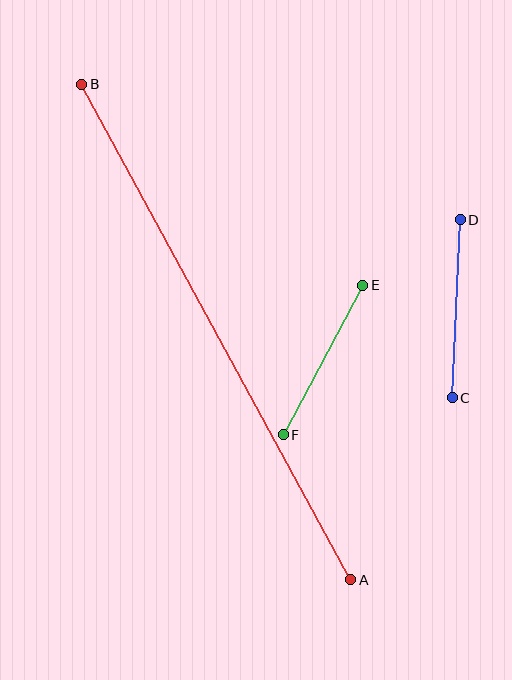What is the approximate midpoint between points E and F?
The midpoint is at approximately (323, 360) pixels.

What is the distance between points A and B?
The distance is approximately 564 pixels.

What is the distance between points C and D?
The distance is approximately 178 pixels.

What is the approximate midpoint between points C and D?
The midpoint is at approximately (456, 309) pixels.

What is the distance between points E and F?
The distance is approximately 169 pixels.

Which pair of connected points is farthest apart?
Points A and B are farthest apart.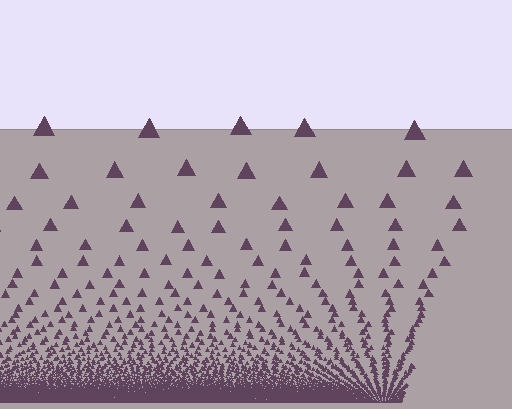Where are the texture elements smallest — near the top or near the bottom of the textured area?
Near the bottom.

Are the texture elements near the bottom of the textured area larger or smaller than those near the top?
Smaller. The gradient is inverted — elements near the bottom are smaller and denser.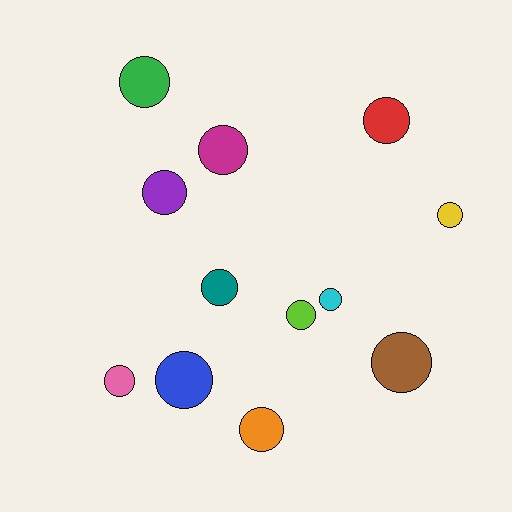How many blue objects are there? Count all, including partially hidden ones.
There is 1 blue object.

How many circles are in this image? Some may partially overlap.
There are 12 circles.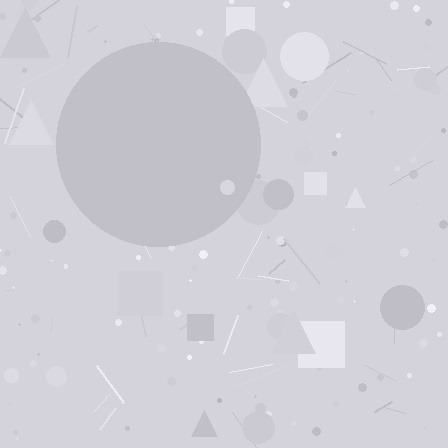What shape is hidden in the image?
A circle is hidden in the image.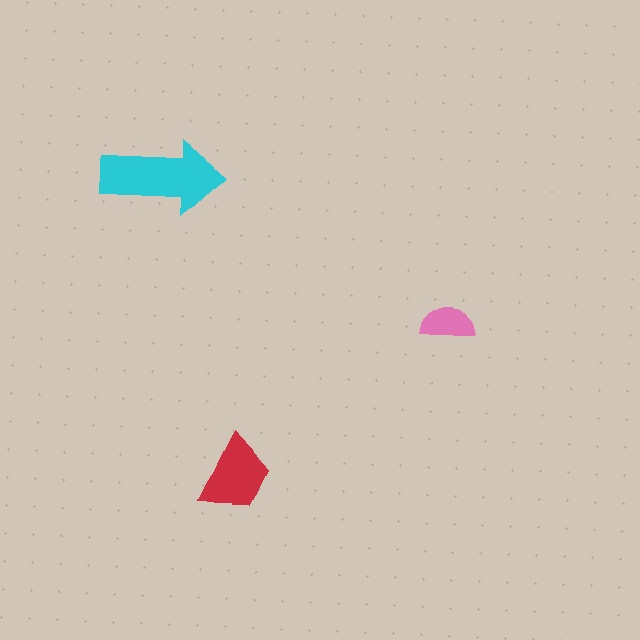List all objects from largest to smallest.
The cyan arrow, the red trapezoid, the pink semicircle.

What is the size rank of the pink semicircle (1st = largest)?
3rd.